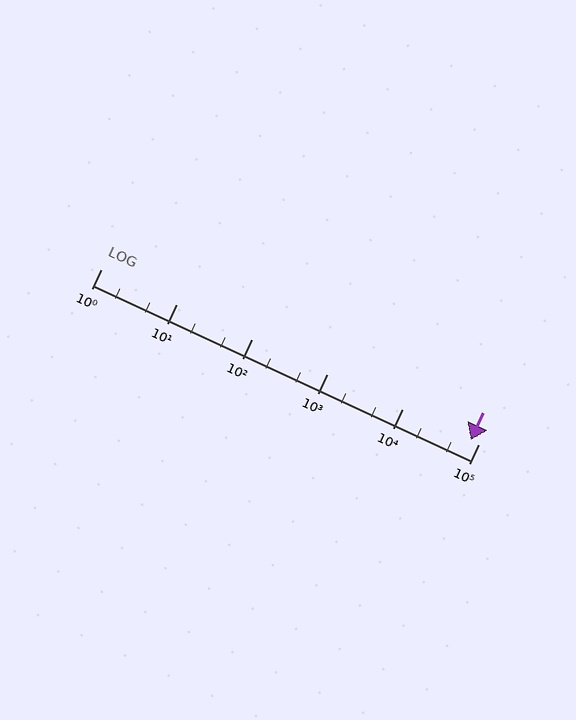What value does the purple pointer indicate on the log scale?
The pointer indicates approximately 80000.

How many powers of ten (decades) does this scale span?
The scale spans 5 decades, from 1 to 100000.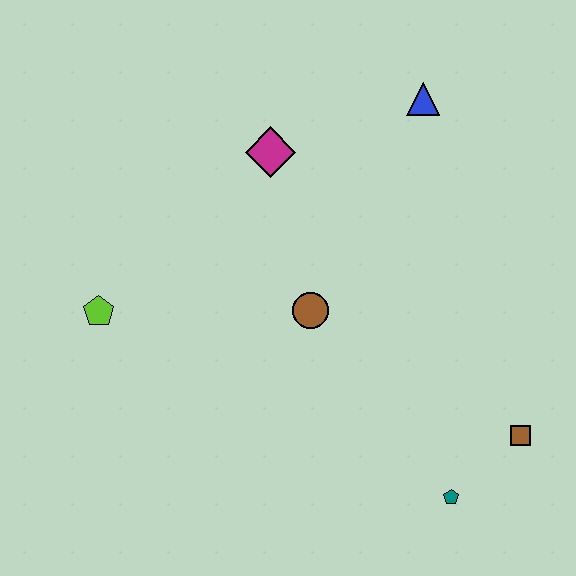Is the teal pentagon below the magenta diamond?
Yes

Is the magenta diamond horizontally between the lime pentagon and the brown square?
Yes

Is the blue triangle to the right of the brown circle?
Yes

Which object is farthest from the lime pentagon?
The brown square is farthest from the lime pentagon.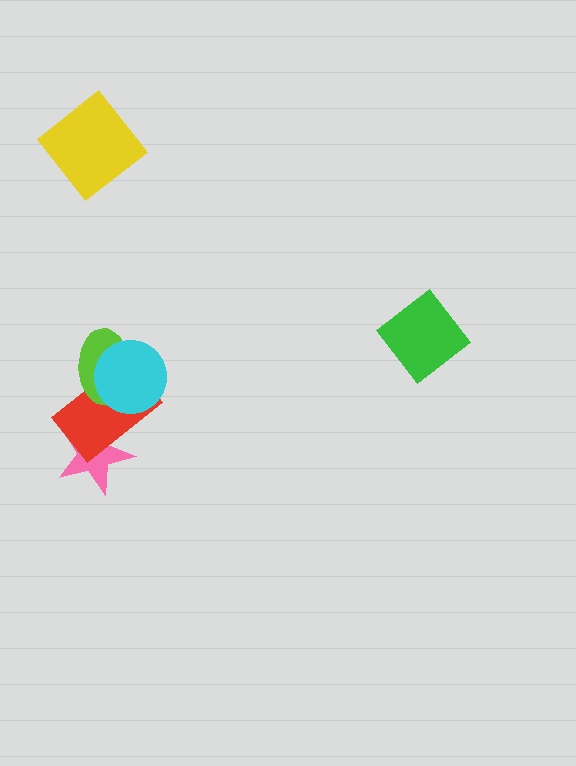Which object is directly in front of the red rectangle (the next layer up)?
The lime ellipse is directly in front of the red rectangle.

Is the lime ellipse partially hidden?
Yes, it is partially covered by another shape.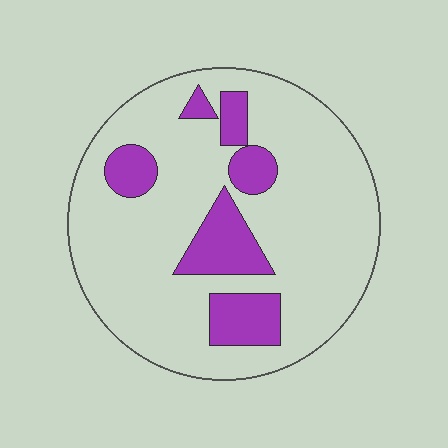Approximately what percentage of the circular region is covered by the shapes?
Approximately 20%.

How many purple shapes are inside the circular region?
6.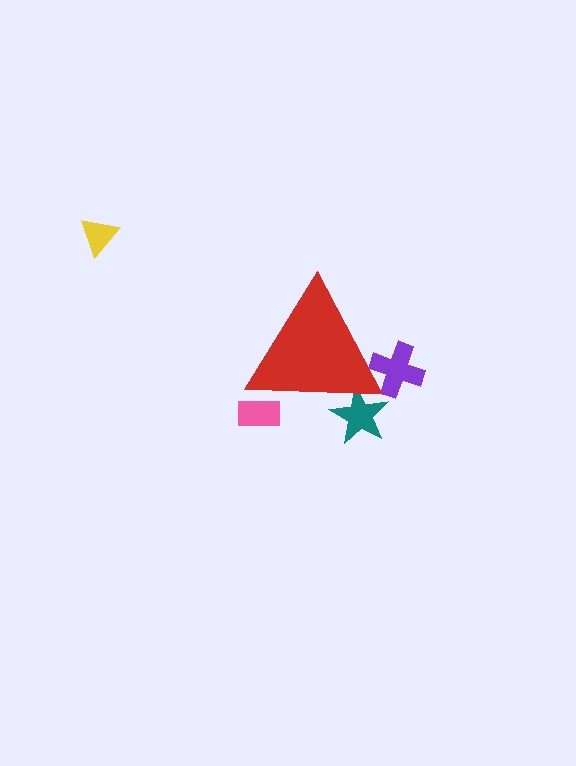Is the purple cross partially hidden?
Yes, the purple cross is partially hidden behind the red triangle.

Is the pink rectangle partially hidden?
Yes, the pink rectangle is partially hidden behind the red triangle.